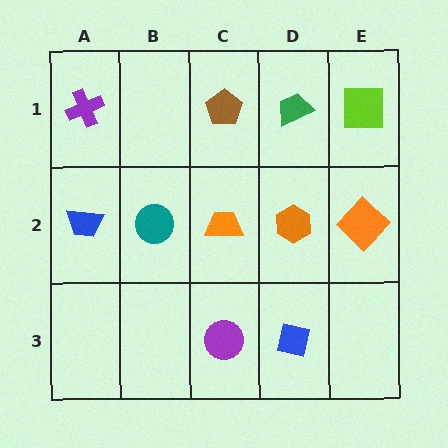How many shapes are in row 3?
2 shapes.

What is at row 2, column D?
An orange hexagon.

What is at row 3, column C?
A purple circle.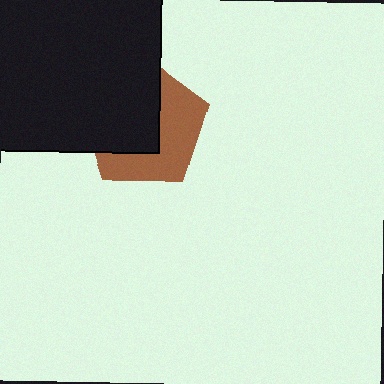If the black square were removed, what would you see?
You would see the complete brown pentagon.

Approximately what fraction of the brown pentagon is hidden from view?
Roughly 54% of the brown pentagon is hidden behind the black square.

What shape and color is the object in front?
The object in front is a black square.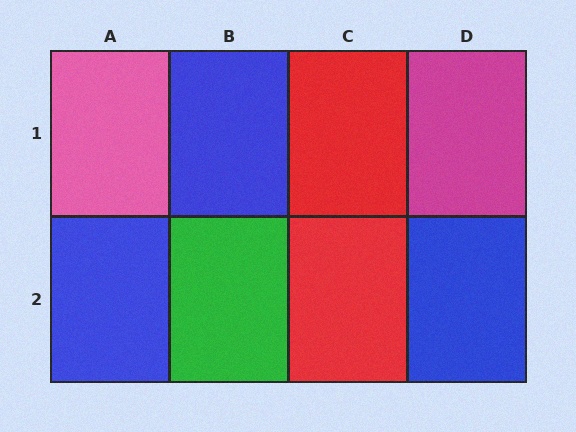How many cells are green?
1 cell is green.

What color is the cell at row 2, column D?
Blue.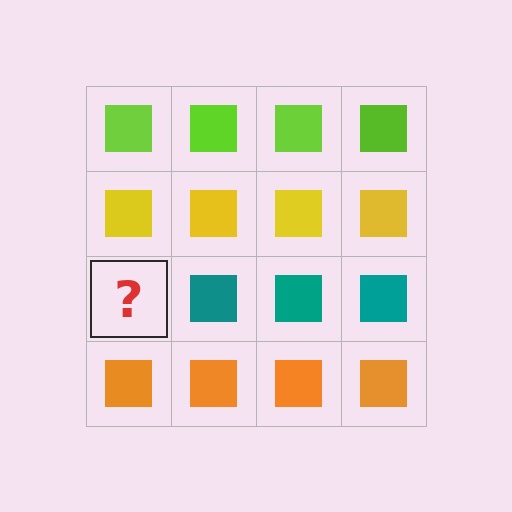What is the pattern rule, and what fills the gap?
The rule is that each row has a consistent color. The gap should be filled with a teal square.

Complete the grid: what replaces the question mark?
The question mark should be replaced with a teal square.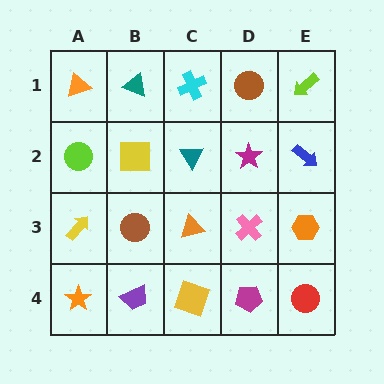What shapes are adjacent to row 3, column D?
A magenta star (row 2, column D), a magenta pentagon (row 4, column D), an orange triangle (row 3, column C), an orange hexagon (row 3, column E).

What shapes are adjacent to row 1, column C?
A teal triangle (row 2, column C), a teal triangle (row 1, column B), a brown circle (row 1, column D).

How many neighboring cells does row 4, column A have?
2.